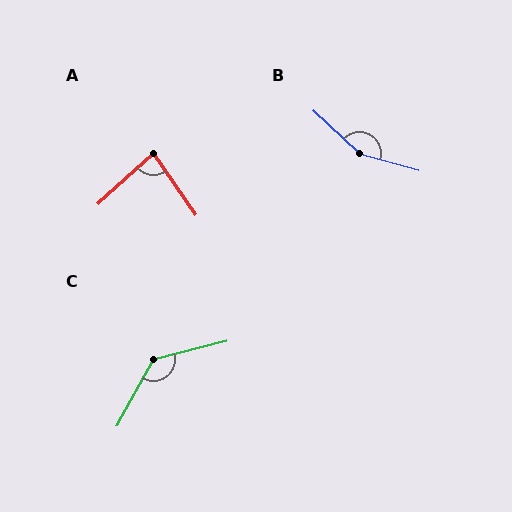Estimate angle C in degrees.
Approximately 132 degrees.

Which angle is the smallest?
A, at approximately 82 degrees.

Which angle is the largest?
B, at approximately 153 degrees.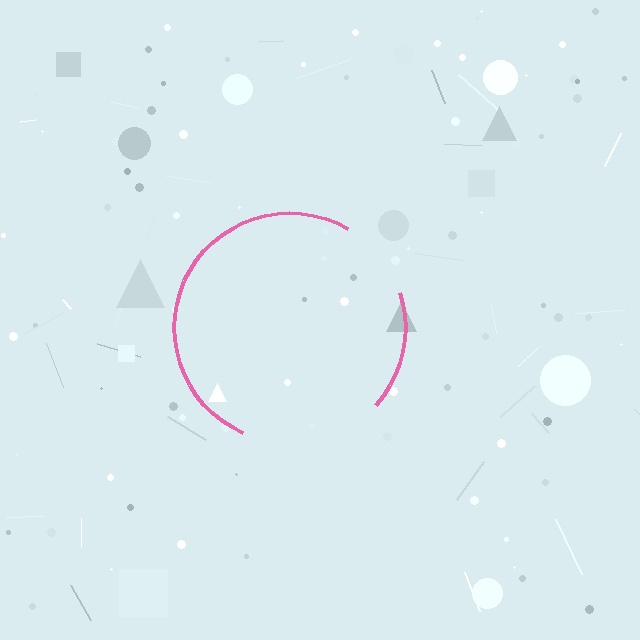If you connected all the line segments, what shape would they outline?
They would outline a circle.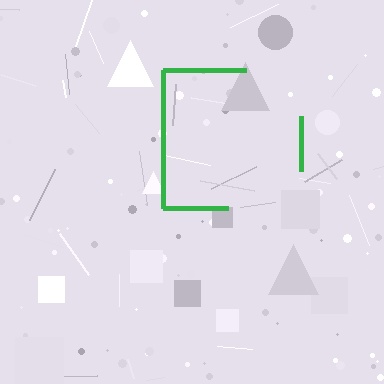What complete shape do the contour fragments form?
The contour fragments form a square.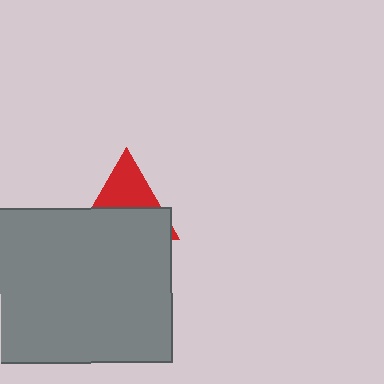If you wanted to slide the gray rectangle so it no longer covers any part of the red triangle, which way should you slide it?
Slide it down — that is the most direct way to separate the two shapes.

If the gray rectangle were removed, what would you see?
You would see the complete red triangle.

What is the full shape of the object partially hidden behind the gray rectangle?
The partially hidden object is a red triangle.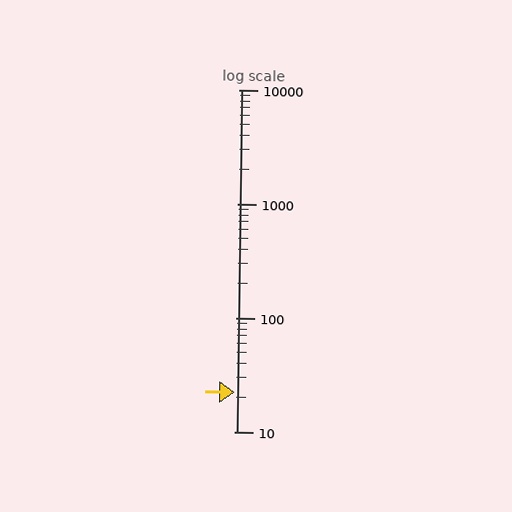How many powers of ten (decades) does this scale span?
The scale spans 3 decades, from 10 to 10000.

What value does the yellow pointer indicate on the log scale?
The pointer indicates approximately 22.